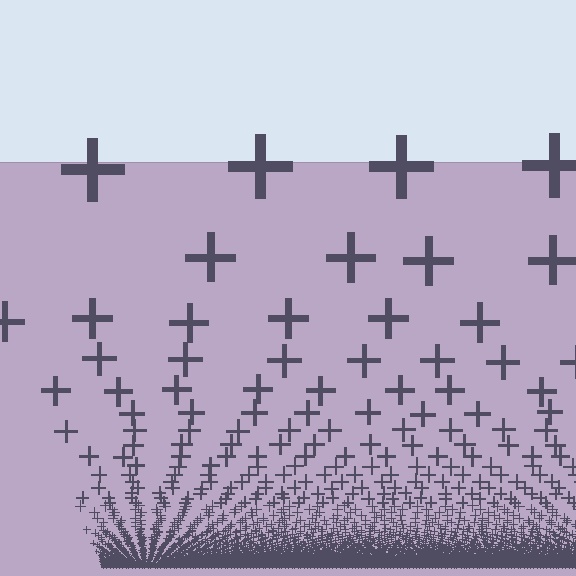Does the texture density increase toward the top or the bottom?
Density increases toward the bottom.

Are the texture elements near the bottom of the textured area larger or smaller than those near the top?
Smaller. The gradient is inverted — elements near the bottom are smaller and denser.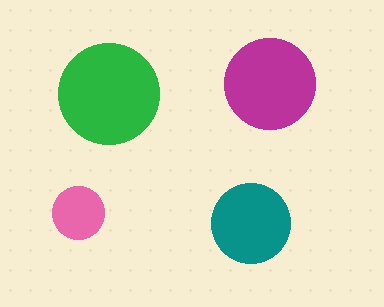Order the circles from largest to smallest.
the green one, the magenta one, the teal one, the pink one.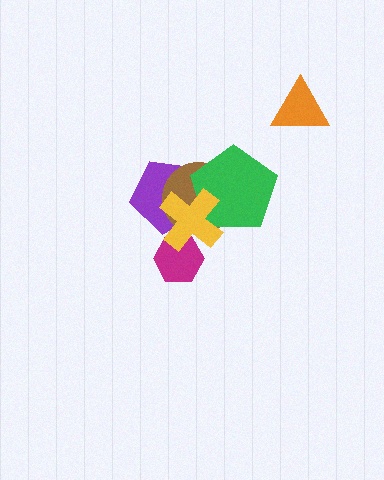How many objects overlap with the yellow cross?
4 objects overlap with the yellow cross.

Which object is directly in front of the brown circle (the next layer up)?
The green pentagon is directly in front of the brown circle.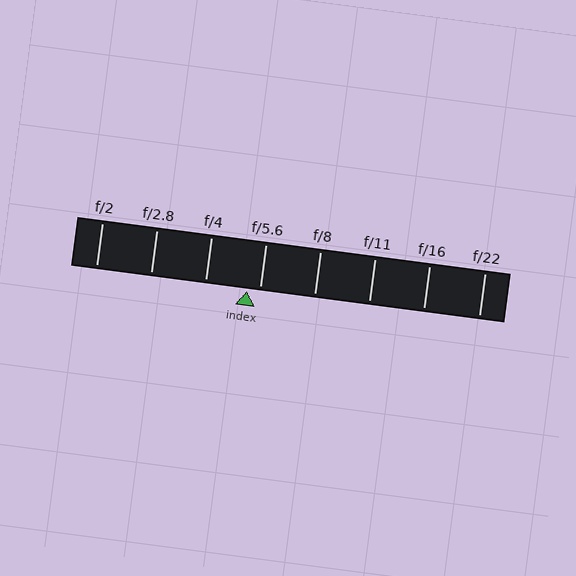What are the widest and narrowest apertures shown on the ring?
The widest aperture shown is f/2 and the narrowest is f/22.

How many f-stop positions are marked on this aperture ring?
There are 8 f-stop positions marked.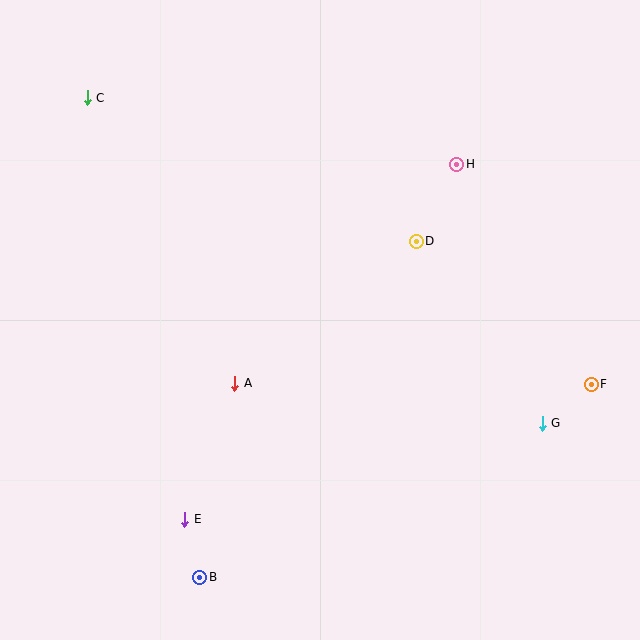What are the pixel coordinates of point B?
Point B is at (200, 577).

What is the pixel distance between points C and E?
The distance between C and E is 433 pixels.